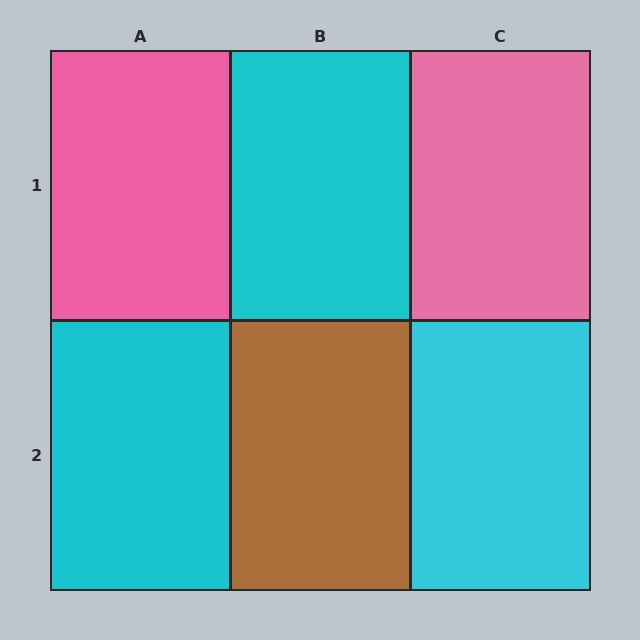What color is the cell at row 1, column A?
Pink.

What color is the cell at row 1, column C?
Pink.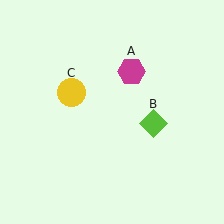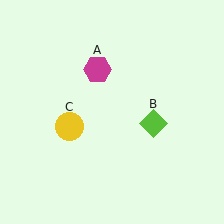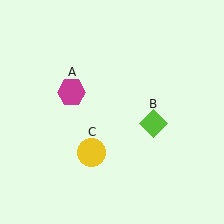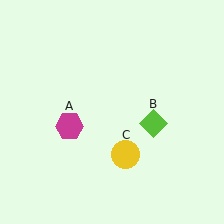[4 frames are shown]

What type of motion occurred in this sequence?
The magenta hexagon (object A), yellow circle (object C) rotated counterclockwise around the center of the scene.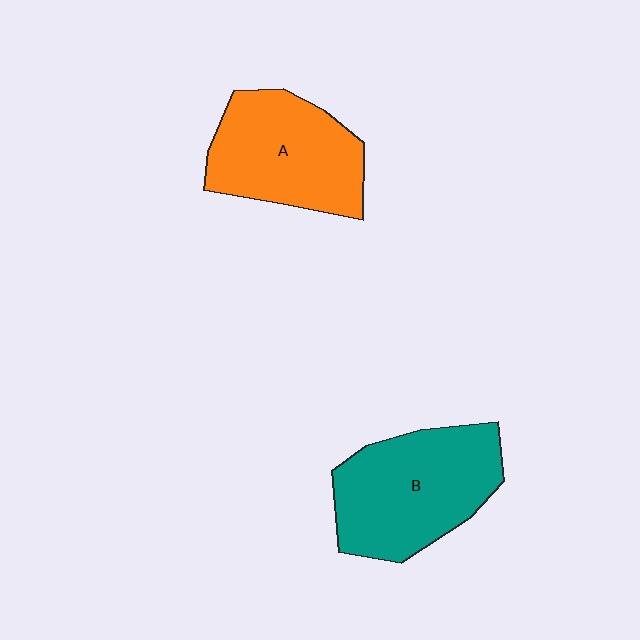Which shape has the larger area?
Shape B (teal).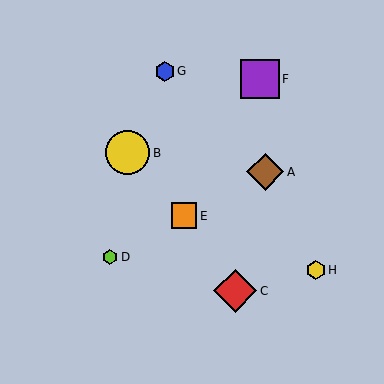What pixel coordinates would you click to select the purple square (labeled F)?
Click at (260, 79) to select the purple square F.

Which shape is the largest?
The yellow circle (labeled B) is the largest.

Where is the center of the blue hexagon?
The center of the blue hexagon is at (165, 71).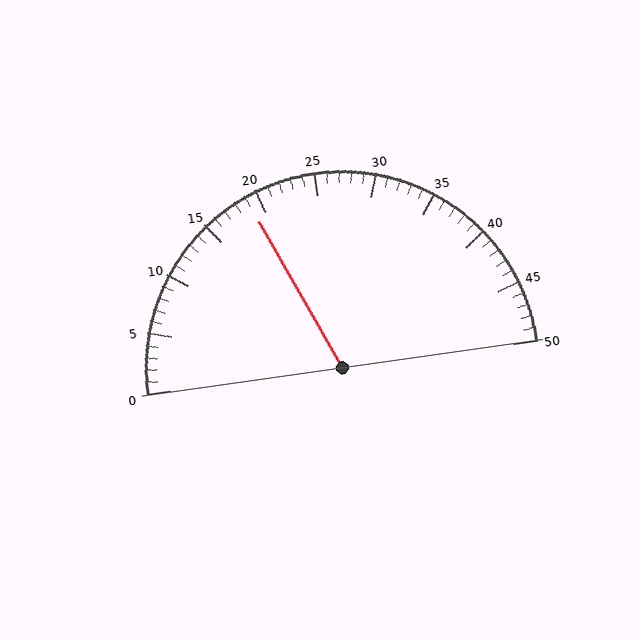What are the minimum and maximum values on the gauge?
The gauge ranges from 0 to 50.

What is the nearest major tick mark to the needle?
The nearest major tick mark is 20.